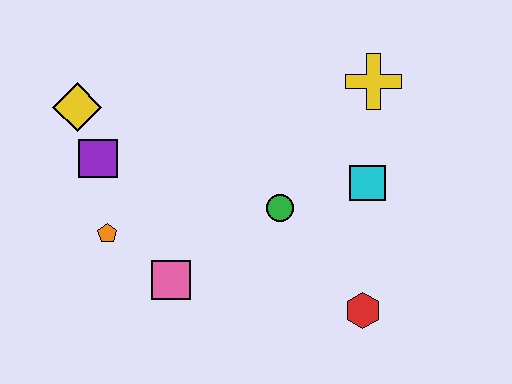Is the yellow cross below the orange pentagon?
No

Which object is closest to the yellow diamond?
The purple square is closest to the yellow diamond.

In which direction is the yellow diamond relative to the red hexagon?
The yellow diamond is to the left of the red hexagon.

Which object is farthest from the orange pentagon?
The yellow cross is farthest from the orange pentagon.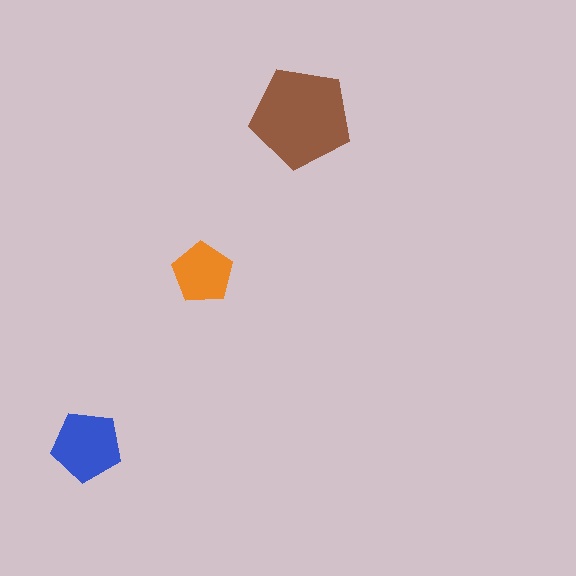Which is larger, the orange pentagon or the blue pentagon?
The blue one.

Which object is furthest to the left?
The blue pentagon is leftmost.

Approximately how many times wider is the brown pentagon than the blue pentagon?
About 1.5 times wider.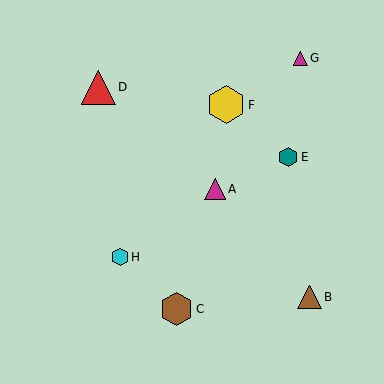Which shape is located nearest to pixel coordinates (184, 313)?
The brown hexagon (labeled C) at (177, 309) is nearest to that location.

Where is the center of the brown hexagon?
The center of the brown hexagon is at (177, 309).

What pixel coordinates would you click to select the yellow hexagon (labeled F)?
Click at (226, 105) to select the yellow hexagon F.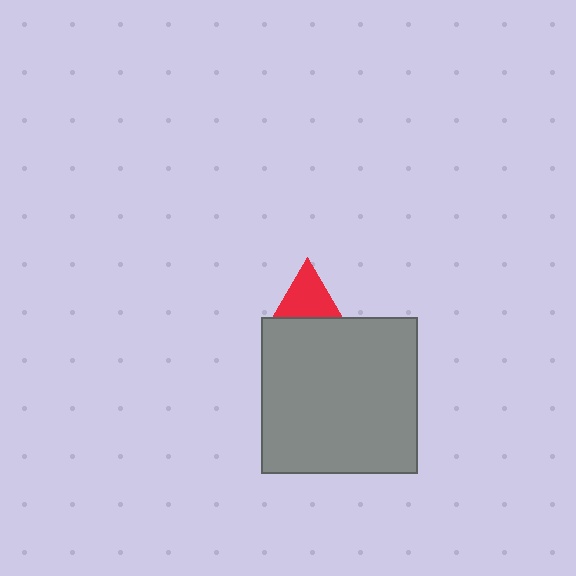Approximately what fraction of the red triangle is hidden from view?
Roughly 43% of the red triangle is hidden behind the gray square.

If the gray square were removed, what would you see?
You would see the complete red triangle.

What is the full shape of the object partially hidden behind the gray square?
The partially hidden object is a red triangle.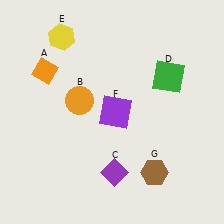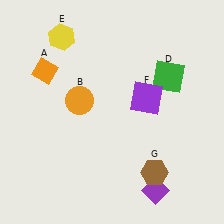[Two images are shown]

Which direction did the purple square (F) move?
The purple square (F) moved right.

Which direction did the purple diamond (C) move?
The purple diamond (C) moved right.